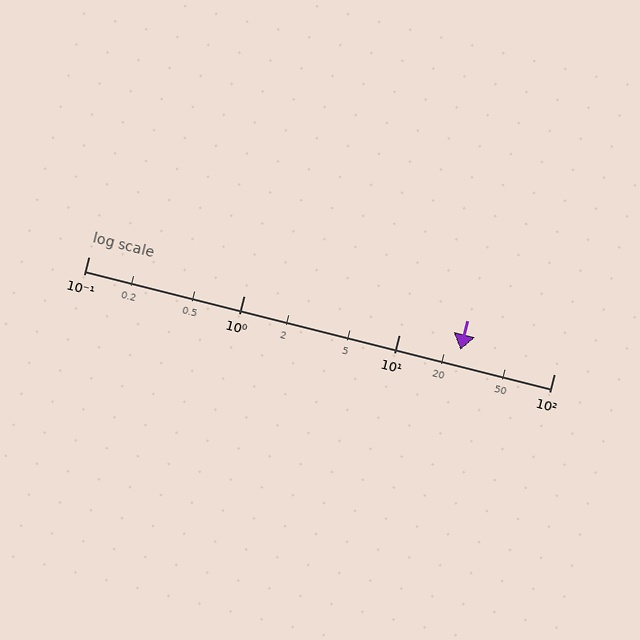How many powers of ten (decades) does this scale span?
The scale spans 3 decades, from 0.1 to 100.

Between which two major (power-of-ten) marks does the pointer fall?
The pointer is between 10 and 100.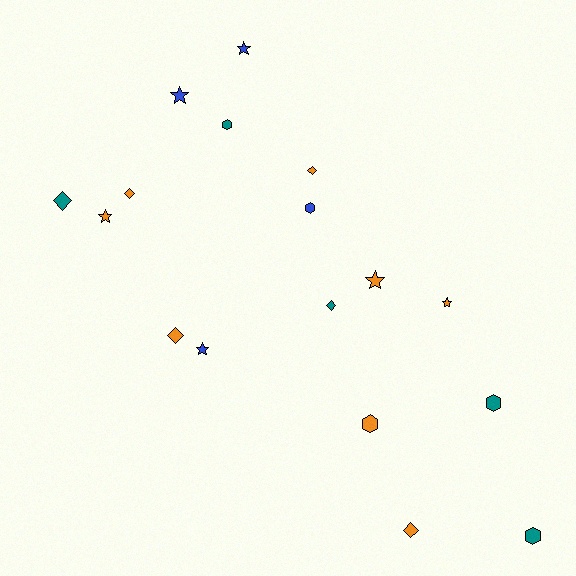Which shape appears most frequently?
Diamond, with 6 objects.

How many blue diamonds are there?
There are no blue diamonds.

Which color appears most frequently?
Orange, with 8 objects.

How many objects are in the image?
There are 17 objects.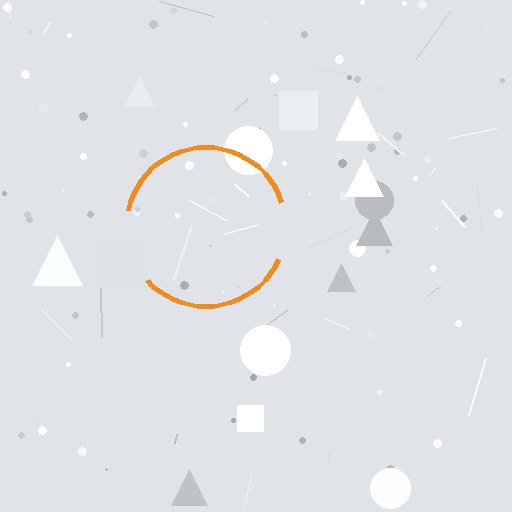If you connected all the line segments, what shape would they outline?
They would outline a circle.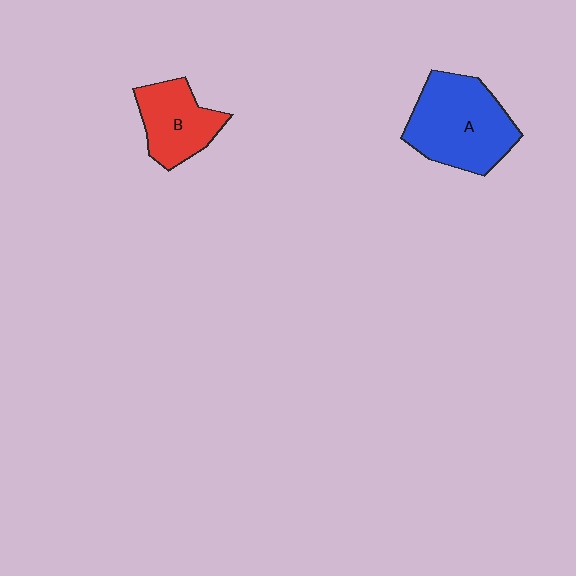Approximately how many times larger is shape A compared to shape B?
Approximately 1.6 times.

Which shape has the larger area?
Shape A (blue).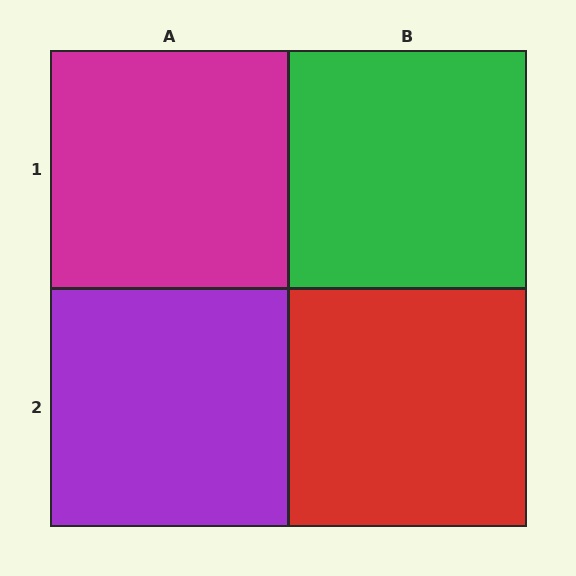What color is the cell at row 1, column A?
Magenta.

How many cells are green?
1 cell is green.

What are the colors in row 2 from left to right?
Purple, red.